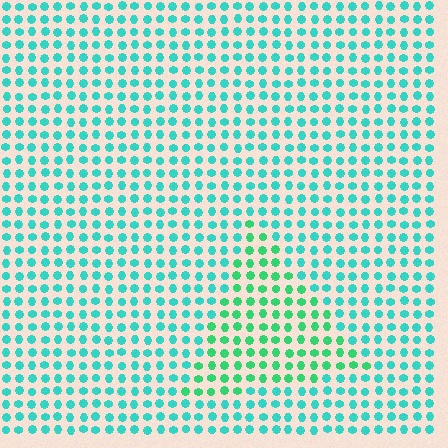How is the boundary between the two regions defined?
The boundary is defined purely by a slight shift in hue (about 31 degrees). Spacing, size, and orientation are identical on both sides.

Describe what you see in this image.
The image is filled with small cyan elements in a uniform arrangement. A triangle-shaped region is visible where the elements are tinted to a slightly different hue, forming a subtle color boundary.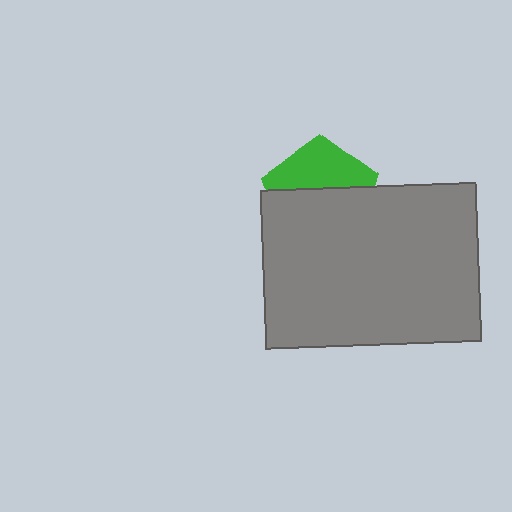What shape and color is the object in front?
The object in front is a gray rectangle.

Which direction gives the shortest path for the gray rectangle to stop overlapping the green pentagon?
Moving down gives the shortest separation.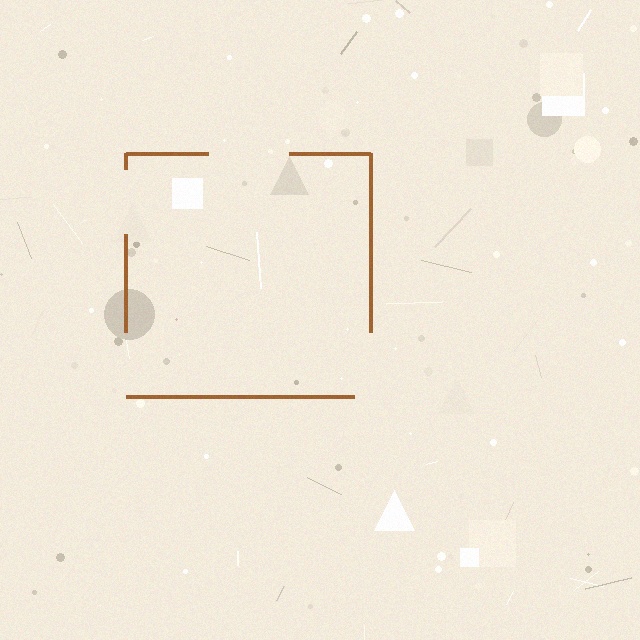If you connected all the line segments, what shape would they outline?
They would outline a square.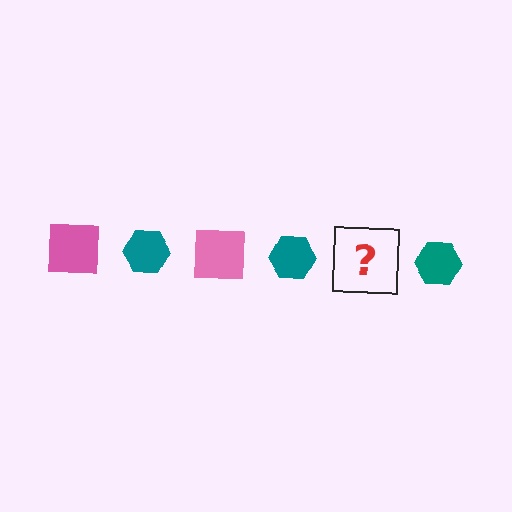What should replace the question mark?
The question mark should be replaced with a pink square.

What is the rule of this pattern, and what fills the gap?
The rule is that the pattern alternates between pink square and teal hexagon. The gap should be filled with a pink square.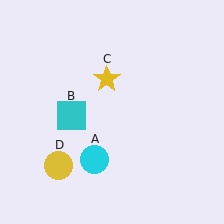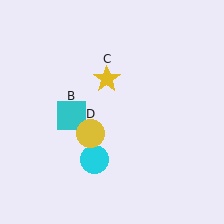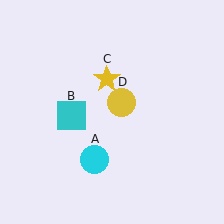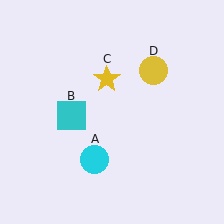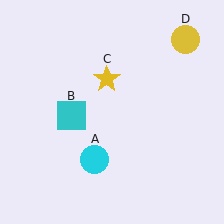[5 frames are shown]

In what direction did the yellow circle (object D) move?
The yellow circle (object D) moved up and to the right.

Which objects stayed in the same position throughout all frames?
Cyan circle (object A) and cyan square (object B) and yellow star (object C) remained stationary.